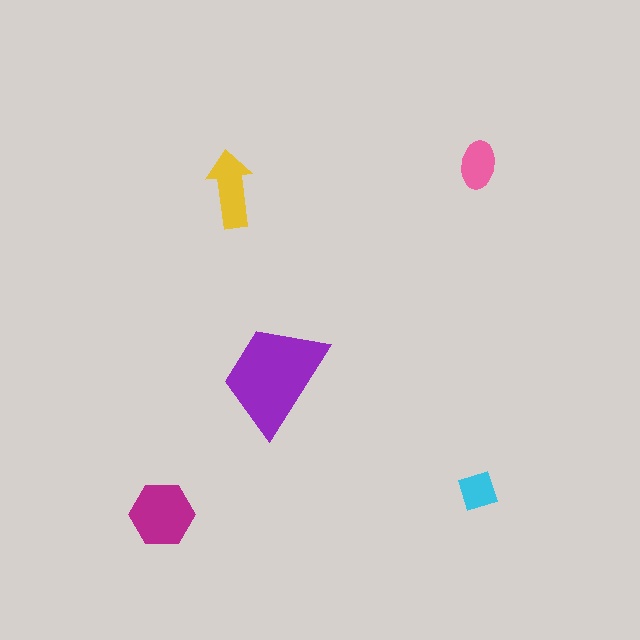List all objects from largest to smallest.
The purple trapezoid, the magenta hexagon, the yellow arrow, the pink ellipse, the cyan diamond.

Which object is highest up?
The pink ellipse is topmost.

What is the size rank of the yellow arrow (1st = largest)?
3rd.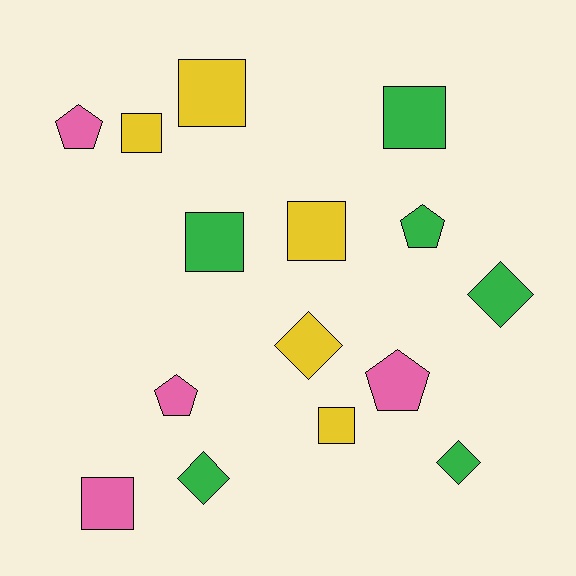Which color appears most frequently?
Green, with 6 objects.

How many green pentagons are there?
There is 1 green pentagon.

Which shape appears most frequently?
Square, with 7 objects.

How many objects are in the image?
There are 15 objects.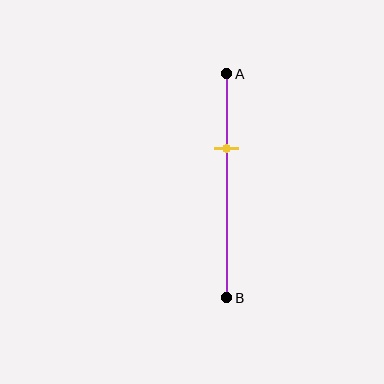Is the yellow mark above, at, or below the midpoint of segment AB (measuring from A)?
The yellow mark is above the midpoint of segment AB.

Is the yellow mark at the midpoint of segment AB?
No, the mark is at about 35% from A, not at the 50% midpoint.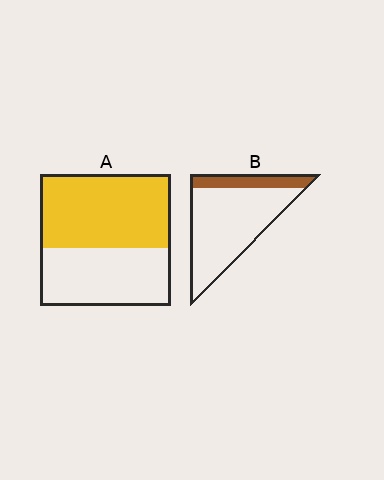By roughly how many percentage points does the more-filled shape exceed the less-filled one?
By roughly 35 percentage points (A over B).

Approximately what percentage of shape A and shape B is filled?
A is approximately 55% and B is approximately 20%.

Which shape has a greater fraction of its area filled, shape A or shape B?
Shape A.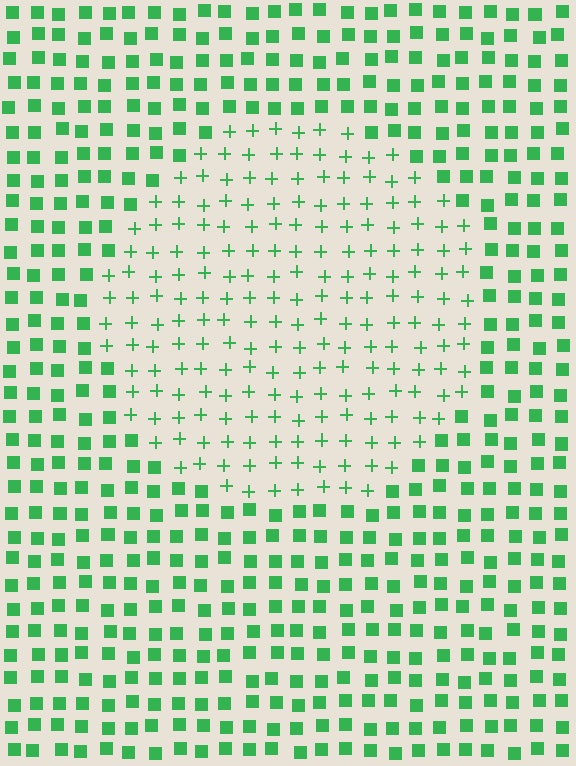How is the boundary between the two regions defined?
The boundary is defined by a change in element shape: plus signs inside vs. squares outside. All elements share the same color and spacing.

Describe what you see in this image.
The image is filled with small green elements arranged in a uniform grid. A circle-shaped region contains plus signs, while the surrounding area contains squares. The boundary is defined purely by the change in element shape.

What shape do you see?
I see a circle.